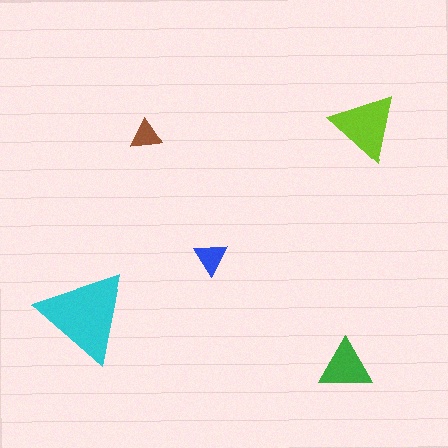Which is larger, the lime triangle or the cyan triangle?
The cyan one.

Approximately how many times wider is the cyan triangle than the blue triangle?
About 3 times wider.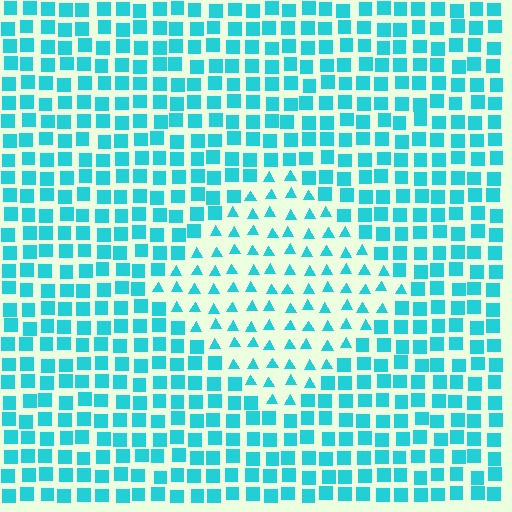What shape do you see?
I see a diamond.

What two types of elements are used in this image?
The image uses triangles inside the diamond region and squares outside it.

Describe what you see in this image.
The image is filled with small cyan elements arranged in a uniform grid. A diamond-shaped region contains triangles, while the surrounding area contains squares. The boundary is defined purely by the change in element shape.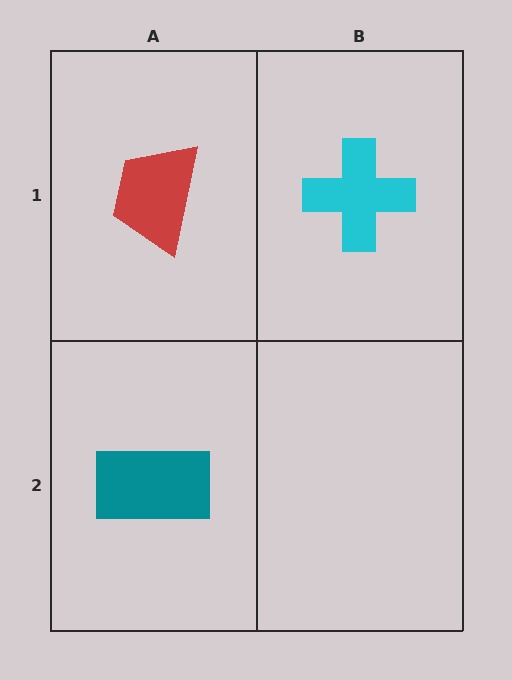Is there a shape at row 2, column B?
No, that cell is empty.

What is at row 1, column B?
A cyan cross.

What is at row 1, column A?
A red trapezoid.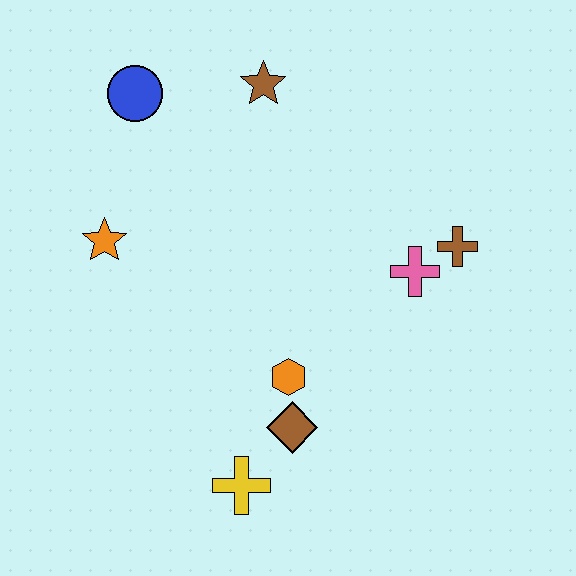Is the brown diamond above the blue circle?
No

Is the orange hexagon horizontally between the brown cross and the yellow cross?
Yes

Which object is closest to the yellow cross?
The brown diamond is closest to the yellow cross.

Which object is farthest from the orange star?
The brown cross is farthest from the orange star.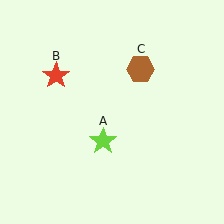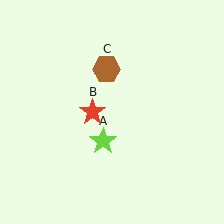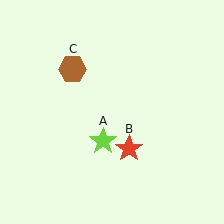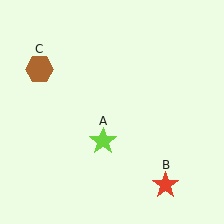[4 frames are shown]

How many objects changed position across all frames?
2 objects changed position: red star (object B), brown hexagon (object C).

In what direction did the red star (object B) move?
The red star (object B) moved down and to the right.